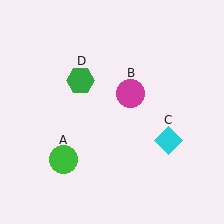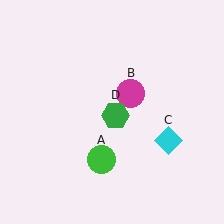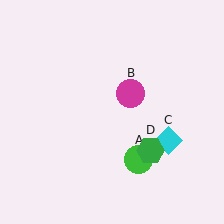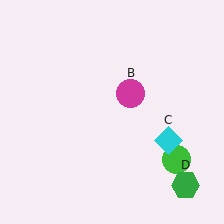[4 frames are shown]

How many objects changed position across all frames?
2 objects changed position: green circle (object A), green hexagon (object D).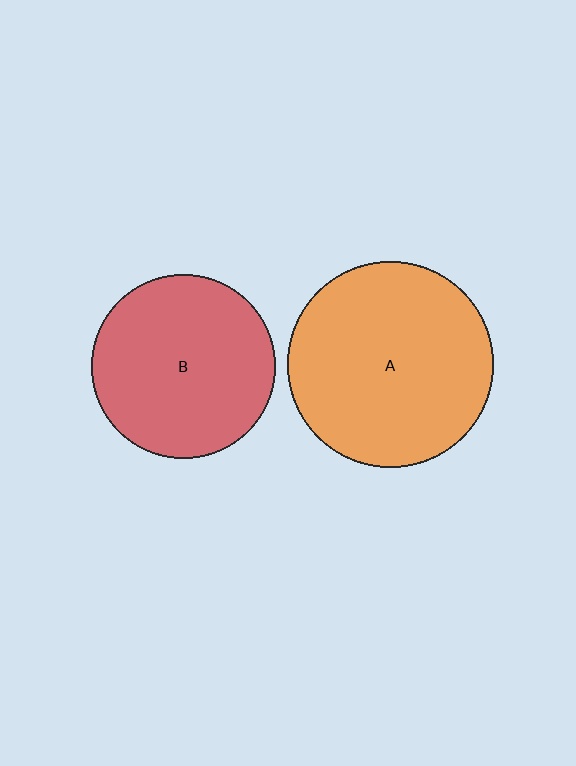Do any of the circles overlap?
No, none of the circles overlap.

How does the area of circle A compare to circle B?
Approximately 1.3 times.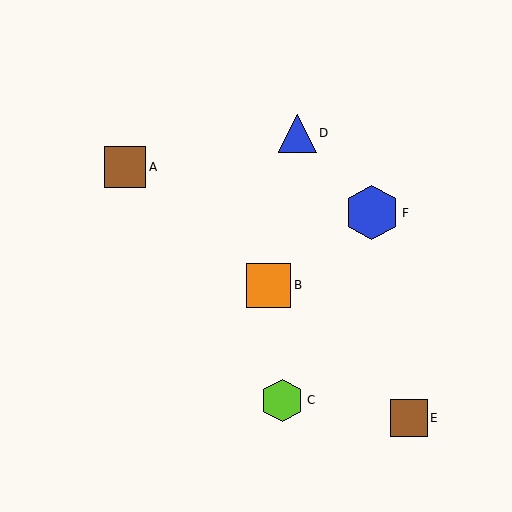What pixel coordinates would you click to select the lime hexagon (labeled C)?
Click at (282, 400) to select the lime hexagon C.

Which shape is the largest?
The blue hexagon (labeled F) is the largest.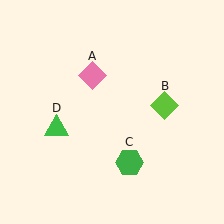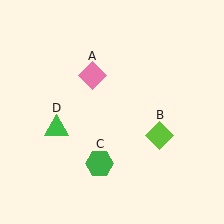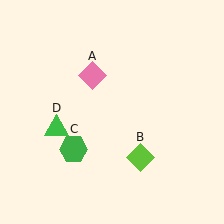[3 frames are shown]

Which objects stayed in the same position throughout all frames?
Pink diamond (object A) and green triangle (object D) remained stationary.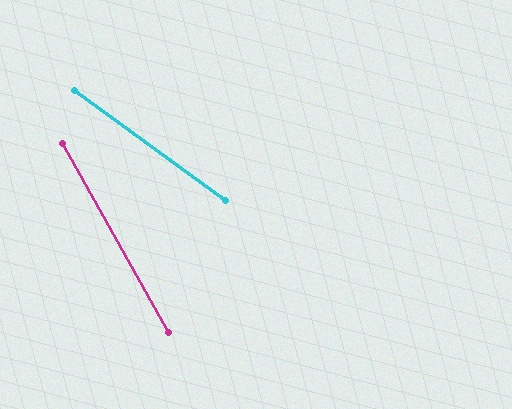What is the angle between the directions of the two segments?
Approximately 25 degrees.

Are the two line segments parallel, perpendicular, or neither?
Neither parallel nor perpendicular — they differ by about 25°.